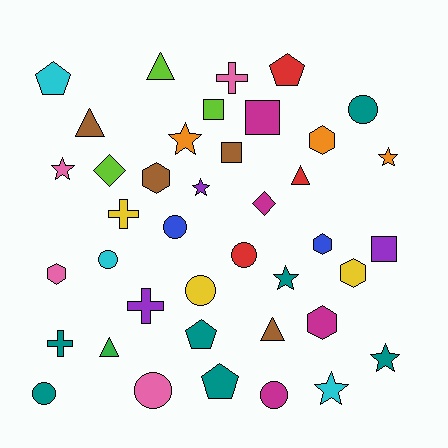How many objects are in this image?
There are 40 objects.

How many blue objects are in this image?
There are 2 blue objects.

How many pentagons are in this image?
There are 4 pentagons.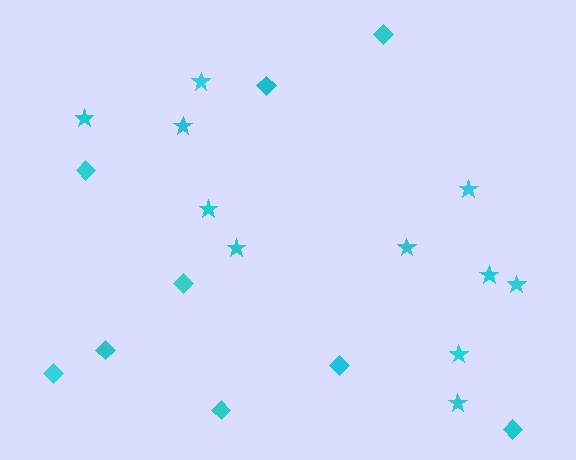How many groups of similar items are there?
There are 2 groups: one group of stars (11) and one group of diamonds (9).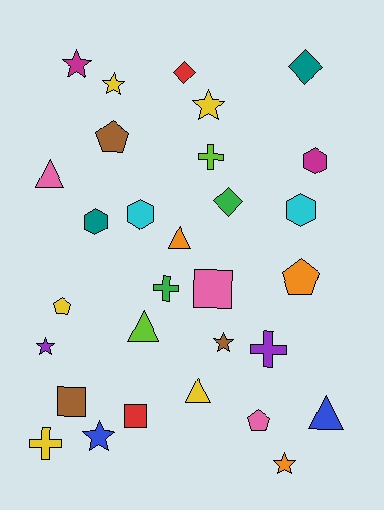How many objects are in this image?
There are 30 objects.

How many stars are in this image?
There are 7 stars.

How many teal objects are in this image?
There are 2 teal objects.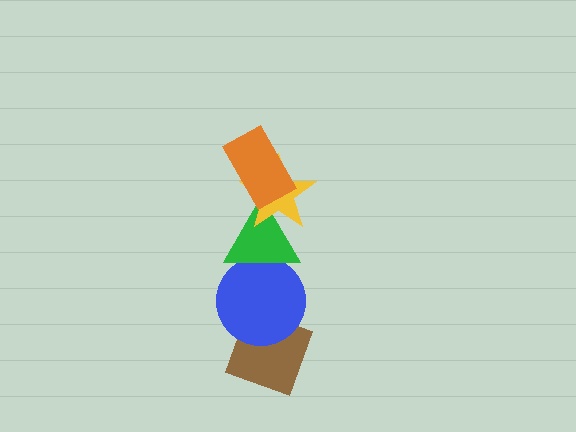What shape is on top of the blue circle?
The green triangle is on top of the blue circle.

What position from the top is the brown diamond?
The brown diamond is 5th from the top.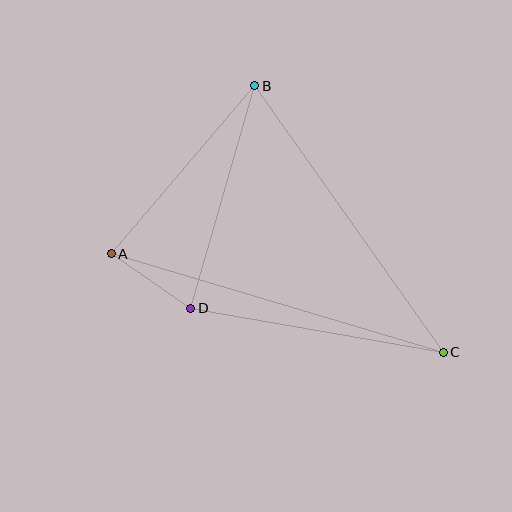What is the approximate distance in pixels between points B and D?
The distance between B and D is approximately 231 pixels.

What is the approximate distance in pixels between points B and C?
The distance between B and C is approximately 327 pixels.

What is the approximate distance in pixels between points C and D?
The distance between C and D is approximately 256 pixels.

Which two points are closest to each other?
Points A and D are closest to each other.